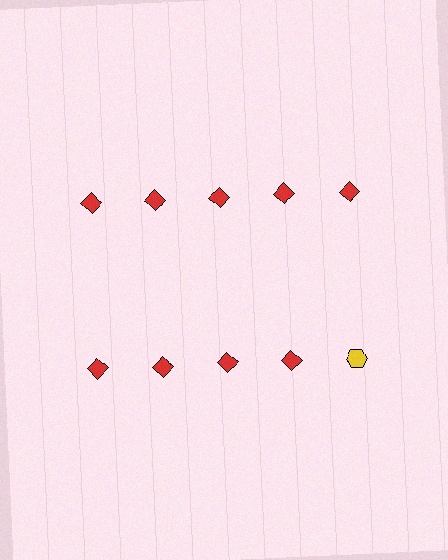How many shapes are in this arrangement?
There are 10 shapes arranged in a grid pattern.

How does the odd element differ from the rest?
It differs in both color (yellow instead of red) and shape (hexagon instead of diamond).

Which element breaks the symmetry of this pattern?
The yellow hexagon in the second row, rightmost column breaks the symmetry. All other shapes are red diamonds.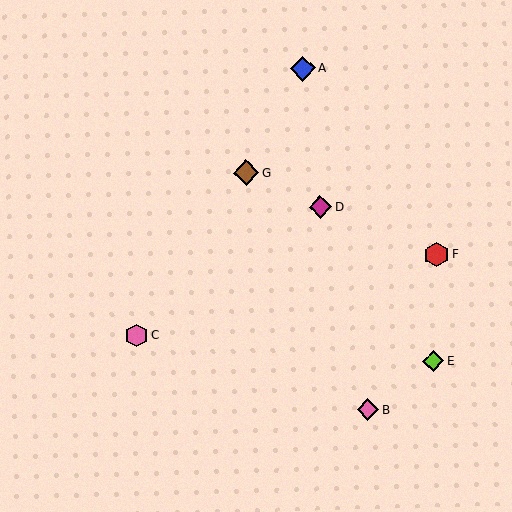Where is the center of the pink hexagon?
The center of the pink hexagon is at (137, 336).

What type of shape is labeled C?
Shape C is a pink hexagon.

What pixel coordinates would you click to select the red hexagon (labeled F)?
Click at (437, 255) to select the red hexagon F.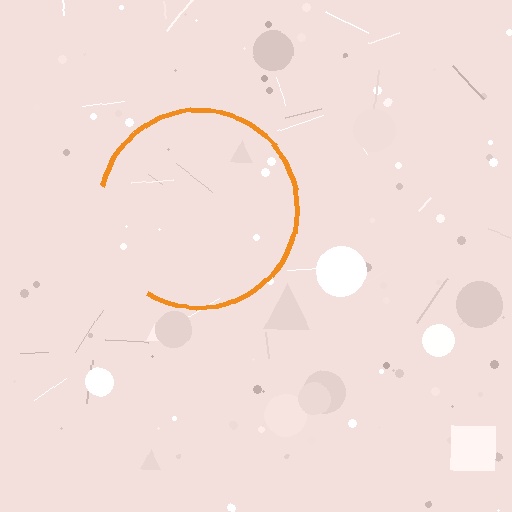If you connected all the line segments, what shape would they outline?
They would outline a circle.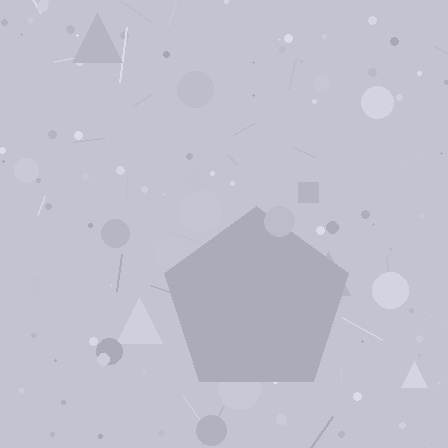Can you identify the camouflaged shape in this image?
The camouflaged shape is a pentagon.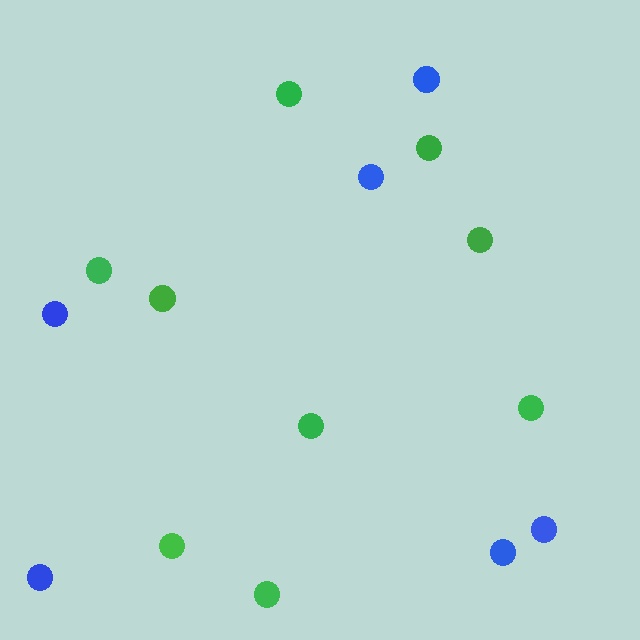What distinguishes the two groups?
There are 2 groups: one group of green circles (9) and one group of blue circles (6).